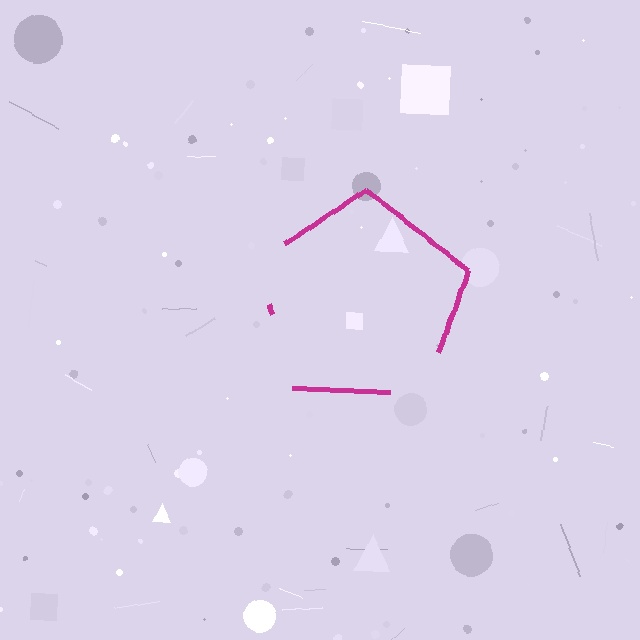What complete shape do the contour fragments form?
The contour fragments form a pentagon.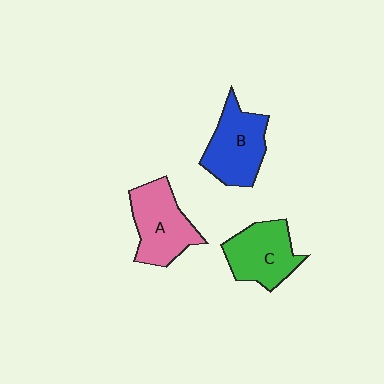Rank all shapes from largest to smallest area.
From largest to smallest: A (pink), B (blue), C (green).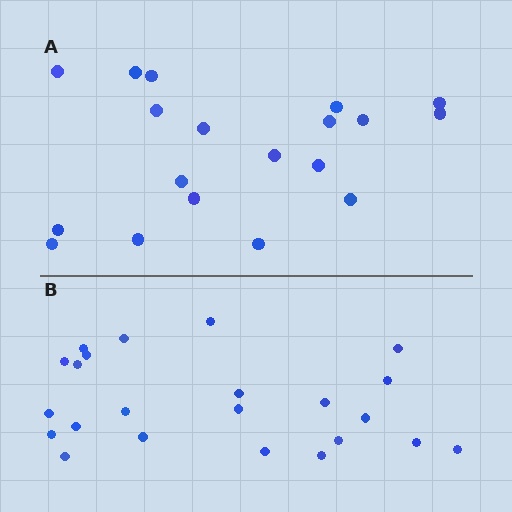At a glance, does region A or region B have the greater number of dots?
Region B (the bottom region) has more dots.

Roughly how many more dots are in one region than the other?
Region B has about 4 more dots than region A.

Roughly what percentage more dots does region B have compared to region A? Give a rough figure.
About 20% more.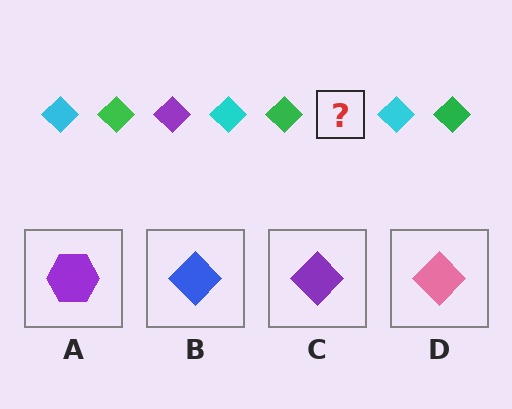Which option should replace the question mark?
Option C.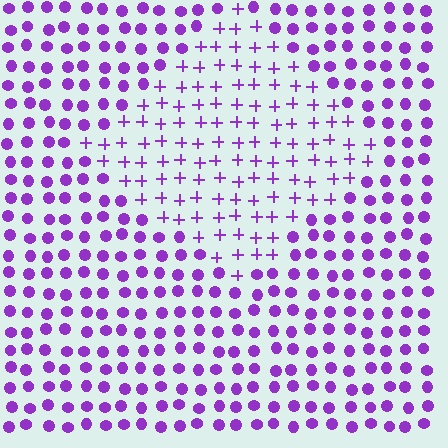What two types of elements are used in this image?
The image uses plus signs inside the diamond region and circles outside it.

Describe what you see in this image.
The image is filled with small purple elements arranged in a uniform grid. A diamond-shaped region contains plus signs, while the surrounding area contains circles. The boundary is defined purely by the change in element shape.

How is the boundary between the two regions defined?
The boundary is defined by a change in element shape: plus signs inside vs. circles outside. All elements share the same color and spacing.